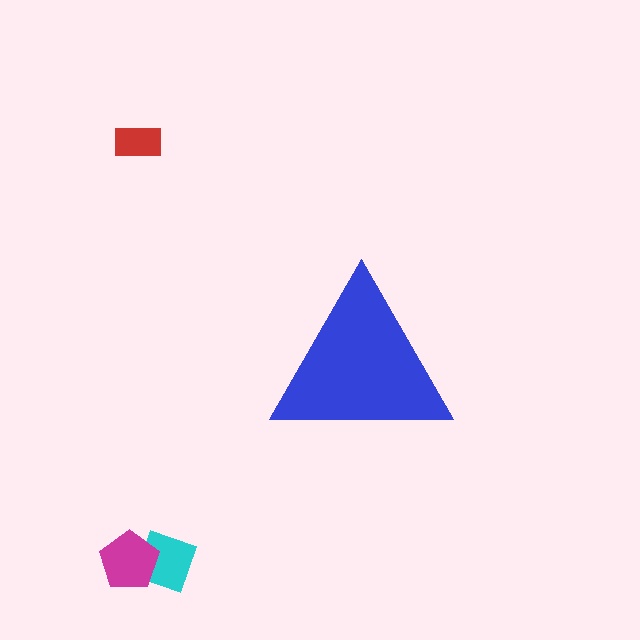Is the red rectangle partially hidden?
No, the red rectangle is fully visible.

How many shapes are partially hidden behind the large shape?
0 shapes are partially hidden.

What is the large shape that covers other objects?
A blue triangle.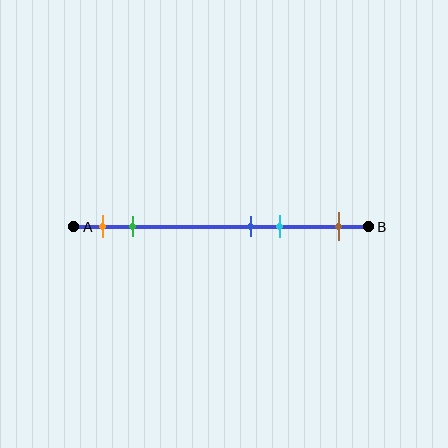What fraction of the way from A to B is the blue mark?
The blue mark is approximately 60% (0.6) of the way from A to B.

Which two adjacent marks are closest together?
The blue and cyan marks are the closest adjacent pair.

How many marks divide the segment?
There are 5 marks dividing the segment.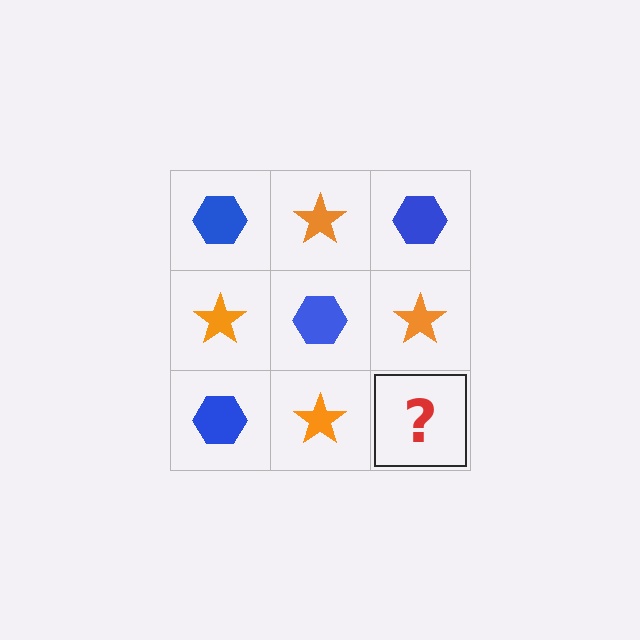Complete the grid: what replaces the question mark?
The question mark should be replaced with a blue hexagon.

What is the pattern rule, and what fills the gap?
The rule is that it alternates blue hexagon and orange star in a checkerboard pattern. The gap should be filled with a blue hexagon.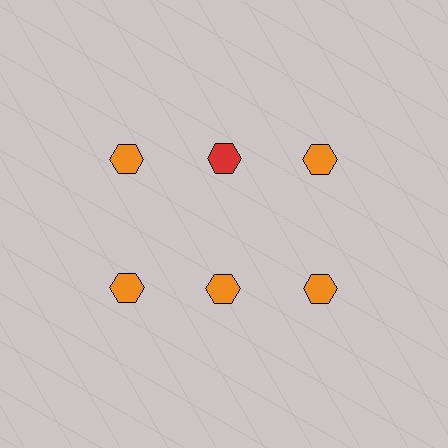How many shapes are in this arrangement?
There are 6 shapes arranged in a grid pattern.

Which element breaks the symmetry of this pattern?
The red hexagon in the top row, second from left column breaks the symmetry. All other shapes are orange hexagons.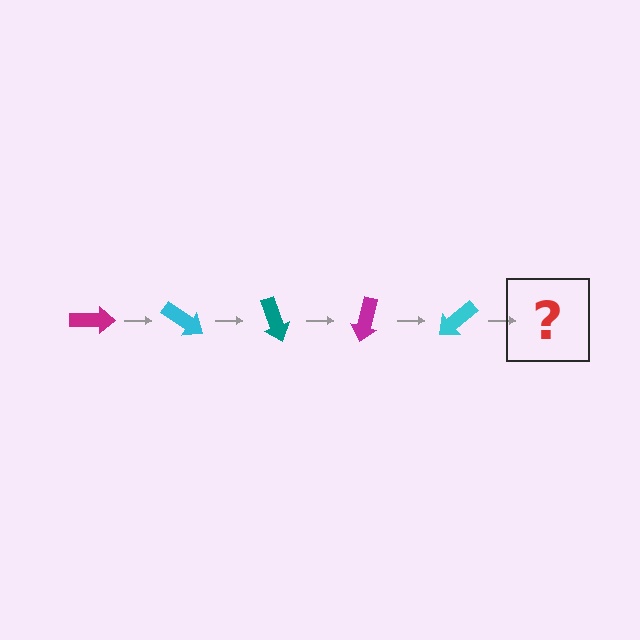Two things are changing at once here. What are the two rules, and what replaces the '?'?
The two rules are that it rotates 35 degrees each step and the color cycles through magenta, cyan, and teal. The '?' should be a teal arrow, rotated 175 degrees from the start.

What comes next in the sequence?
The next element should be a teal arrow, rotated 175 degrees from the start.